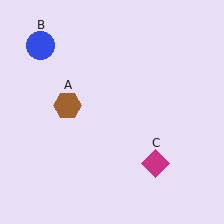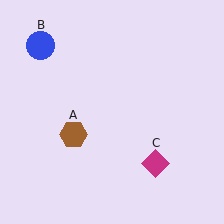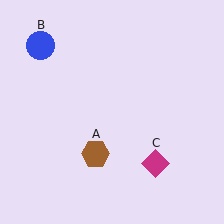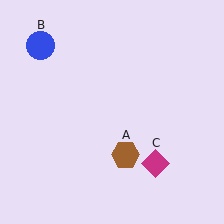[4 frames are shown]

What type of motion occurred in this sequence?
The brown hexagon (object A) rotated counterclockwise around the center of the scene.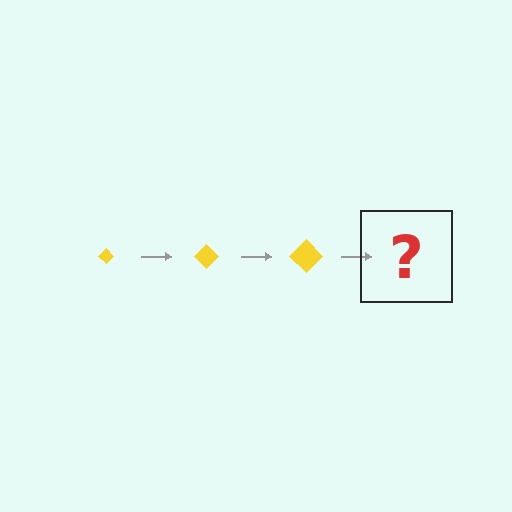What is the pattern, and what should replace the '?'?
The pattern is that the diamond gets progressively larger each step. The '?' should be a yellow diamond, larger than the previous one.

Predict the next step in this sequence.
The next step is a yellow diamond, larger than the previous one.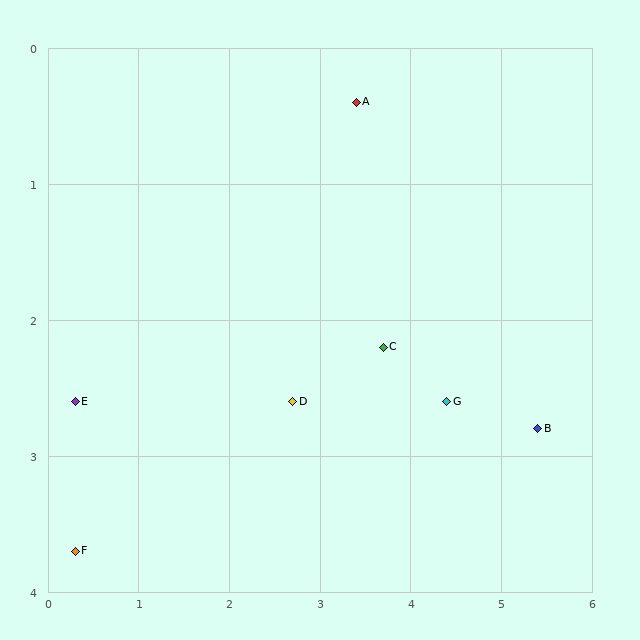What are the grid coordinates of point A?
Point A is at approximately (3.4, 0.4).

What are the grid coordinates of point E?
Point E is at approximately (0.3, 2.6).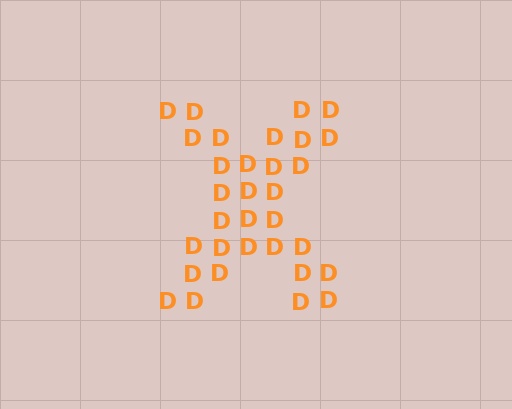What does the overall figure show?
The overall figure shows the letter X.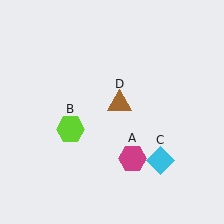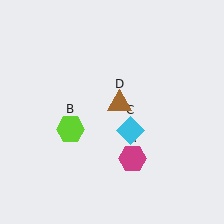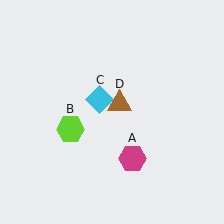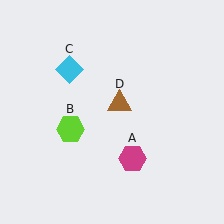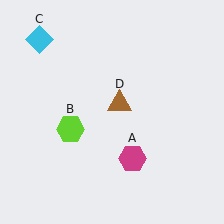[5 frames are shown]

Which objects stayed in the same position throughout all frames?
Magenta hexagon (object A) and lime hexagon (object B) and brown triangle (object D) remained stationary.